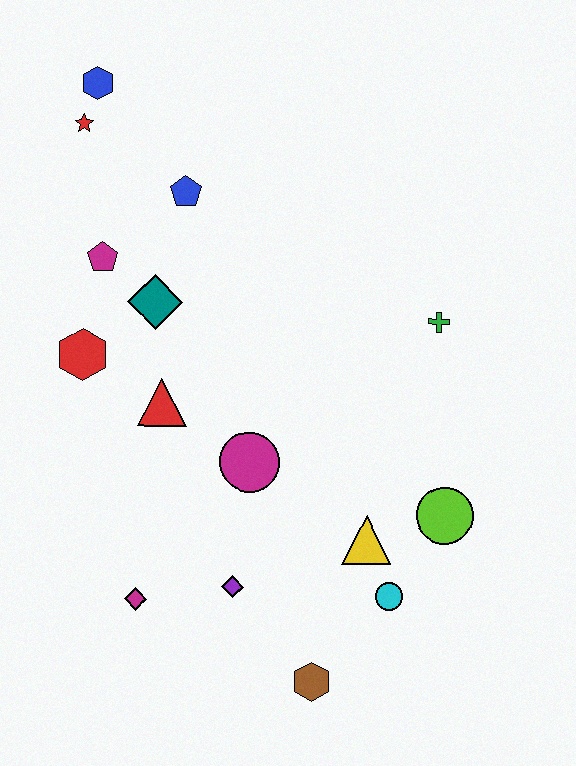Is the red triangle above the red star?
No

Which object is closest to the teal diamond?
The magenta pentagon is closest to the teal diamond.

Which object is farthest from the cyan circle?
The blue hexagon is farthest from the cyan circle.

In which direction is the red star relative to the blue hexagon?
The red star is below the blue hexagon.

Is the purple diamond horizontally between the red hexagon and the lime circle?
Yes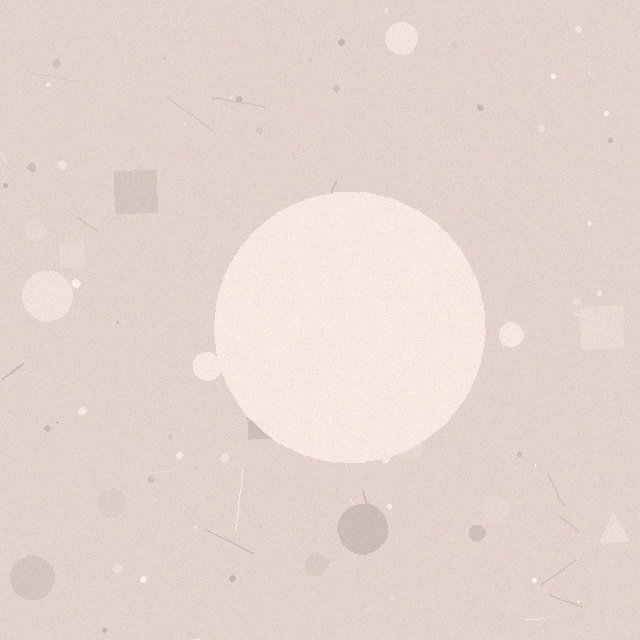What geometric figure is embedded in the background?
A circle is embedded in the background.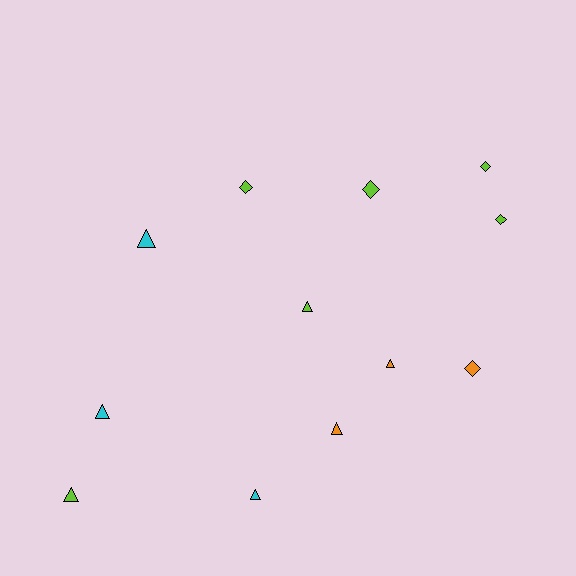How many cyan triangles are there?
There are 3 cyan triangles.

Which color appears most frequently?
Lime, with 6 objects.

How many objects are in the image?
There are 12 objects.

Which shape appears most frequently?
Triangle, with 7 objects.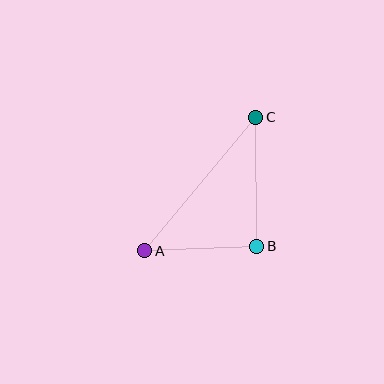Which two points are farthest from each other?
Points A and C are farthest from each other.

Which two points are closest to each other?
Points A and B are closest to each other.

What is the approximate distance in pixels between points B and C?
The distance between B and C is approximately 129 pixels.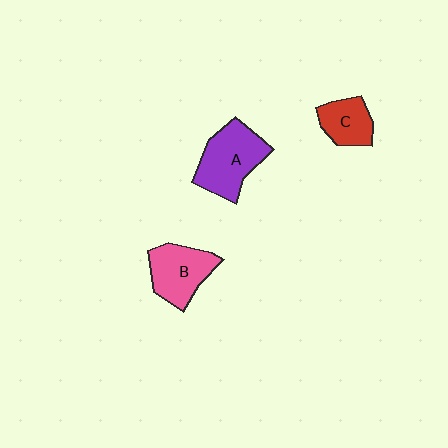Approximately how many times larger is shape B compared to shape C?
Approximately 1.4 times.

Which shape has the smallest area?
Shape C (red).